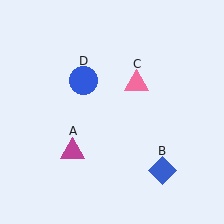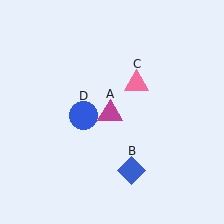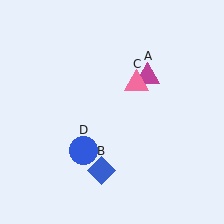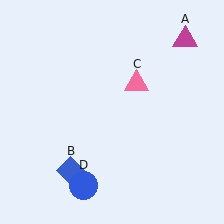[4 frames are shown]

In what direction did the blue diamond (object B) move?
The blue diamond (object B) moved left.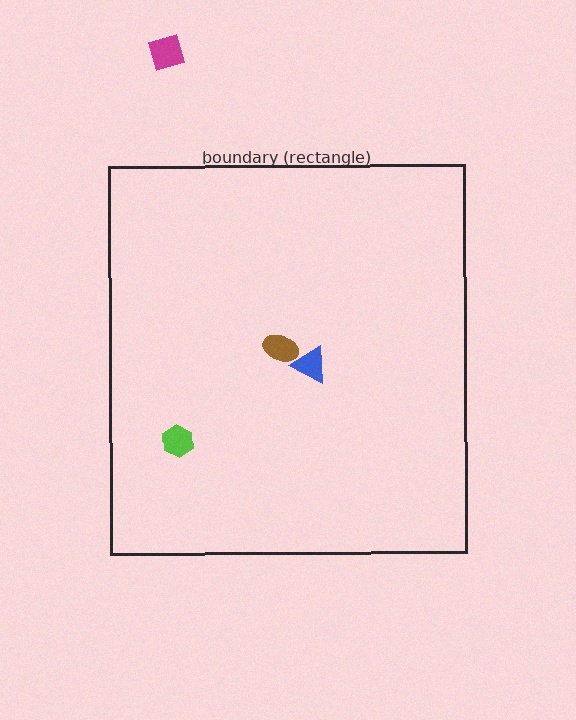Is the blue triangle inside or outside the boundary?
Inside.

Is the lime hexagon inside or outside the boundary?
Inside.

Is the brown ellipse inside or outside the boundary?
Inside.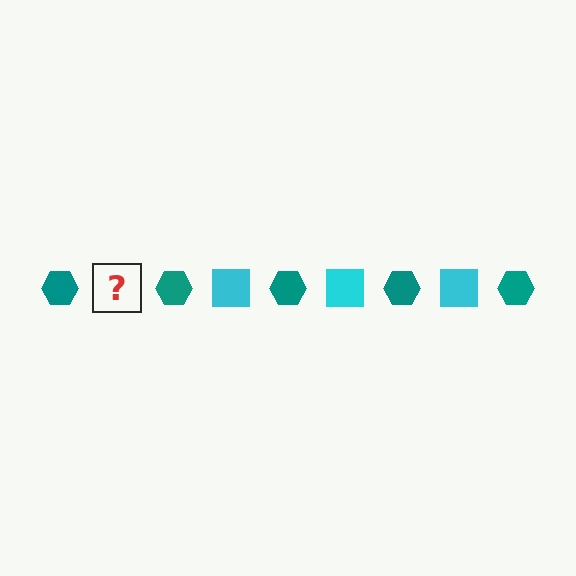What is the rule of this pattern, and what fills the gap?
The rule is that the pattern alternates between teal hexagon and cyan square. The gap should be filled with a cyan square.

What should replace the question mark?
The question mark should be replaced with a cyan square.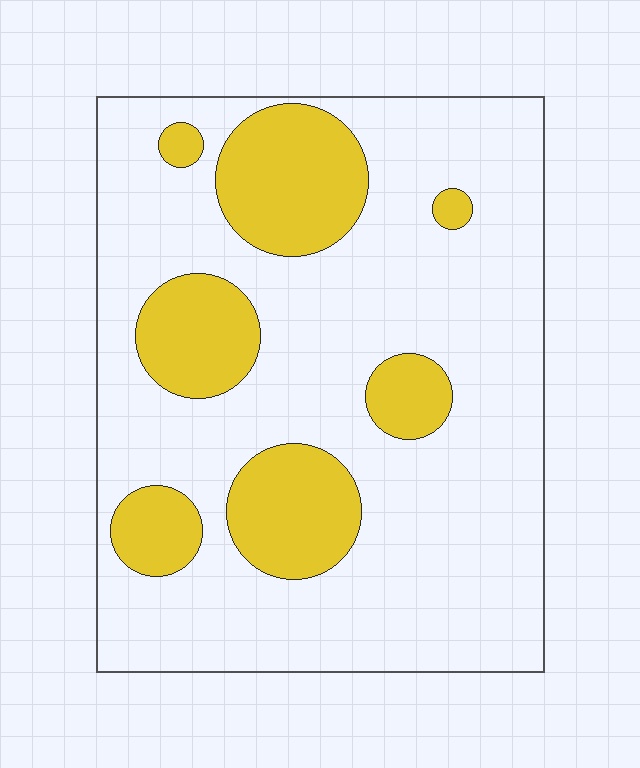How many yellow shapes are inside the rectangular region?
7.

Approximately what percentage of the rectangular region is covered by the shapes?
Approximately 25%.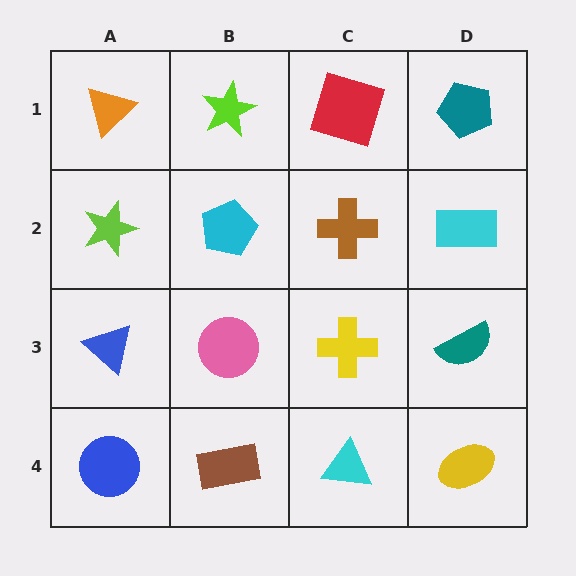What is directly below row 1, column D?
A cyan rectangle.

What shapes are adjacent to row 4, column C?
A yellow cross (row 3, column C), a brown rectangle (row 4, column B), a yellow ellipse (row 4, column D).